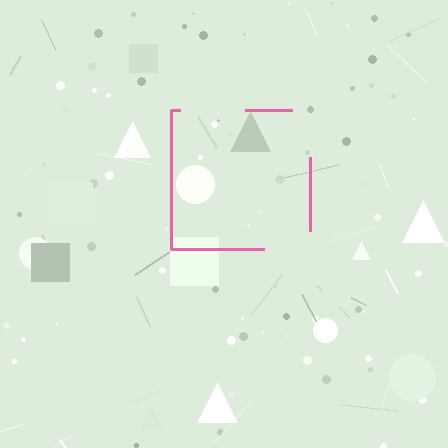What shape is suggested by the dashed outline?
The dashed outline suggests a square.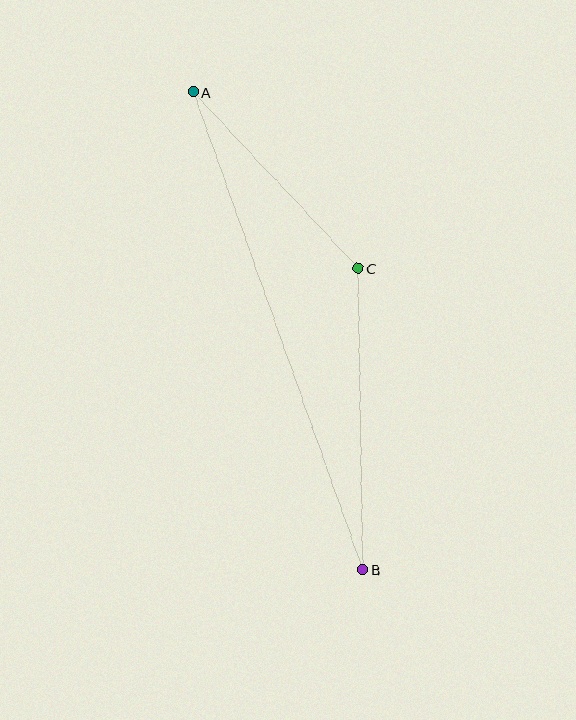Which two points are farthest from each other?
Points A and B are farthest from each other.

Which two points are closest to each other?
Points A and C are closest to each other.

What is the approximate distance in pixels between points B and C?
The distance between B and C is approximately 302 pixels.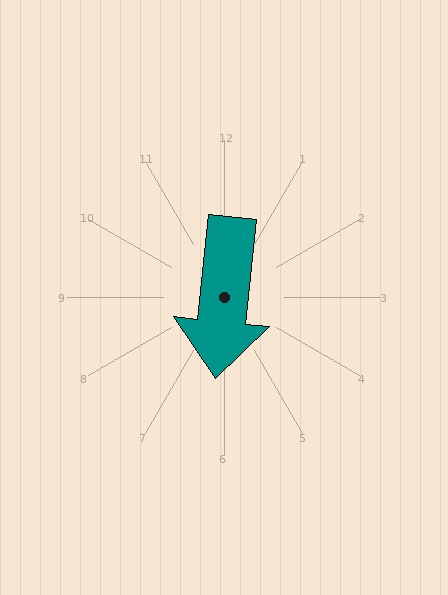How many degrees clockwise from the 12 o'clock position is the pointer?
Approximately 186 degrees.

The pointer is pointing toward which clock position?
Roughly 6 o'clock.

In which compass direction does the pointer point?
South.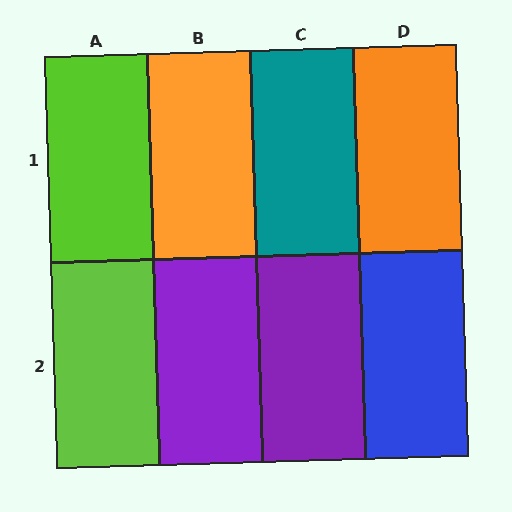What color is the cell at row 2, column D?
Blue.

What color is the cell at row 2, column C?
Purple.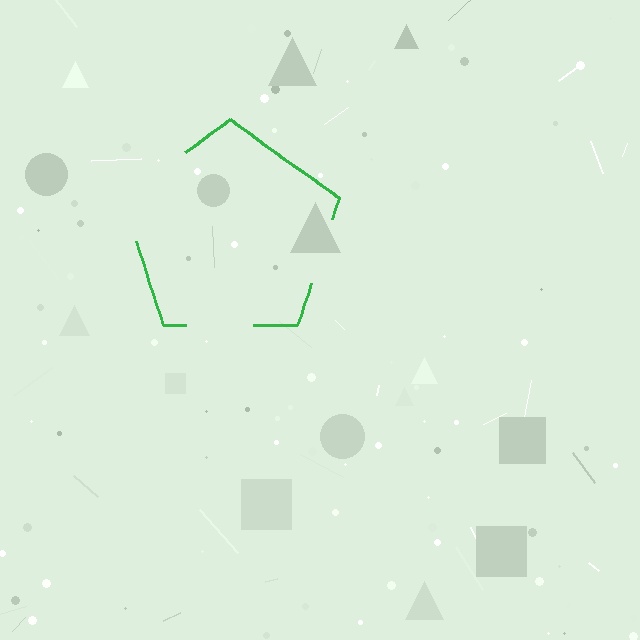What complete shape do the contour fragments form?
The contour fragments form a pentagon.